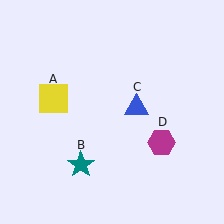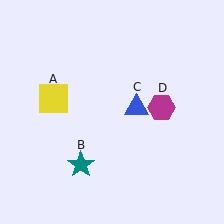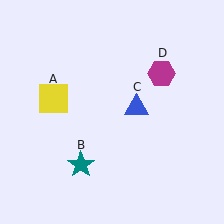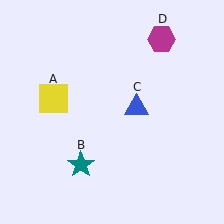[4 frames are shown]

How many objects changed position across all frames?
1 object changed position: magenta hexagon (object D).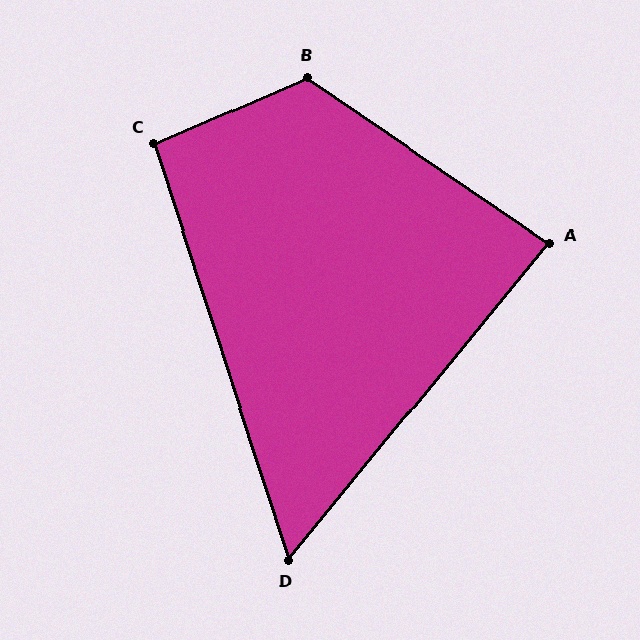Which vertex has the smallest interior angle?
D, at approximately 58 degrees.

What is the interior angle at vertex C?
Approximately 95 degrees (obtuse).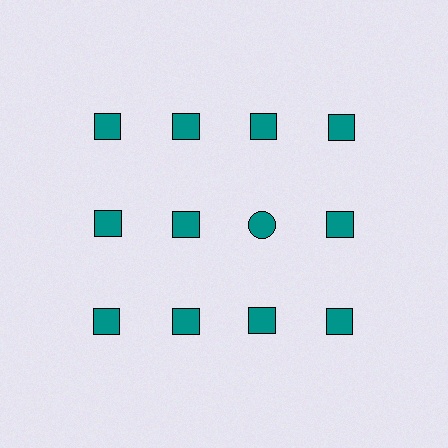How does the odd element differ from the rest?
It has a different shape: circle instead of square.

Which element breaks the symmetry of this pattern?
The teal circle in the second row, center column breaks the symmetry. All other shapes are teal squares.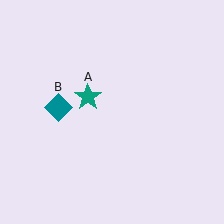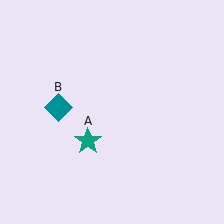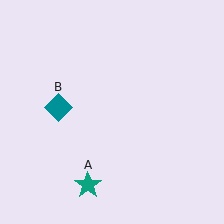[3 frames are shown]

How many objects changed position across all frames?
1 object changed position: teal star (object A).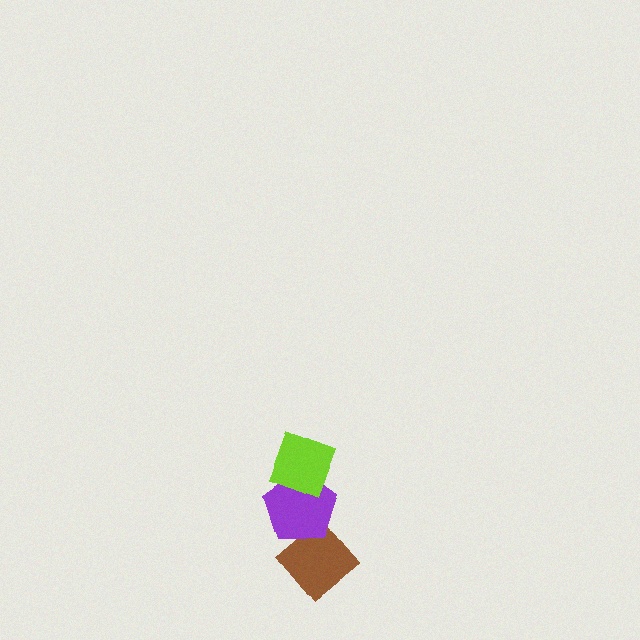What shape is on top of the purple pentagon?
The lime diamond is on top of the purple pentagon.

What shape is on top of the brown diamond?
The purple pentagon is on top of the brown diamond.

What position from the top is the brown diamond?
The brown diamond is 3rd from the top.